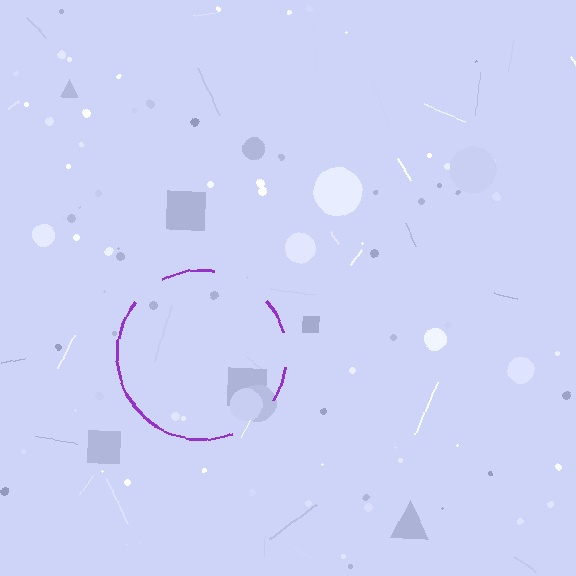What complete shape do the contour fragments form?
The contour fragments form a circle.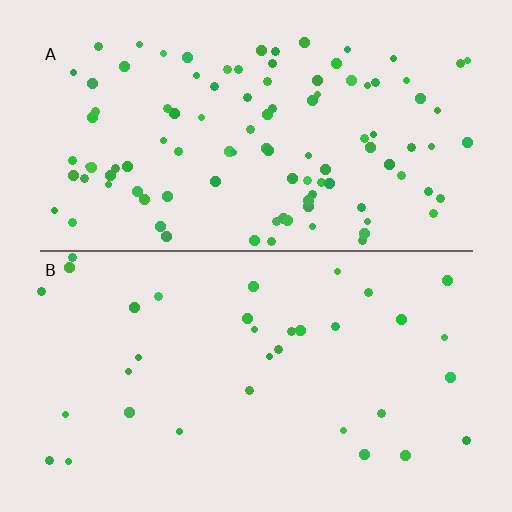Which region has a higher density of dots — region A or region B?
A (the top).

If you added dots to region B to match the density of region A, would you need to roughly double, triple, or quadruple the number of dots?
Approximately triple.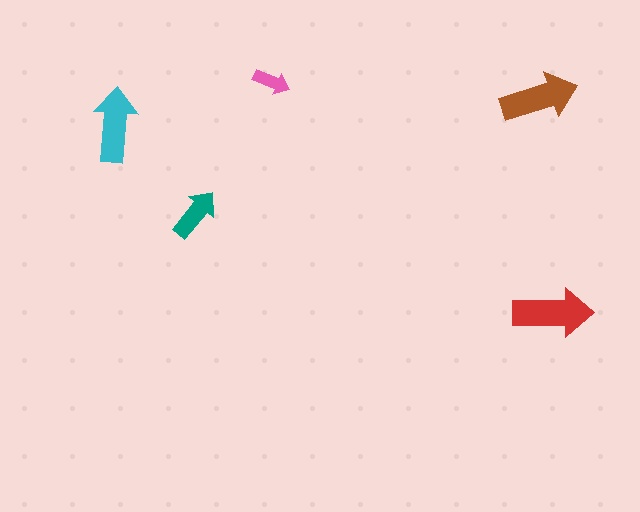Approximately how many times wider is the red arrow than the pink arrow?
About 2 times wider.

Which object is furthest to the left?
The cyan arrow is leftmost.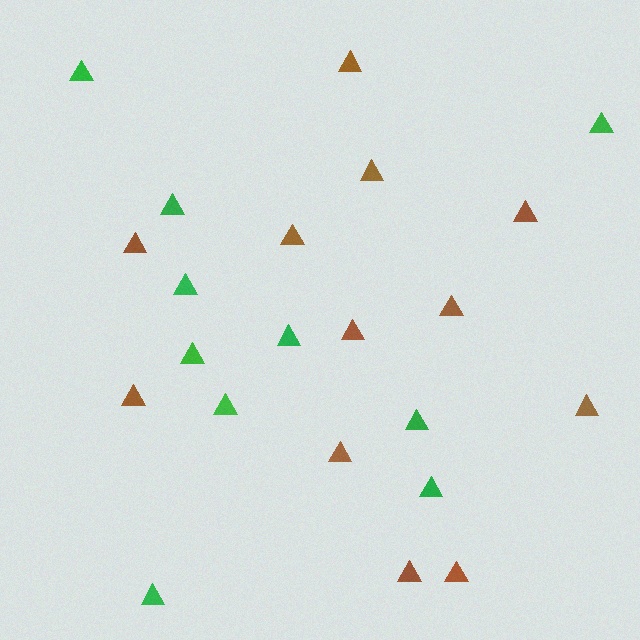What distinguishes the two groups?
There are 2 groups: one group of green triangles (10) and one group of brown triangles (12).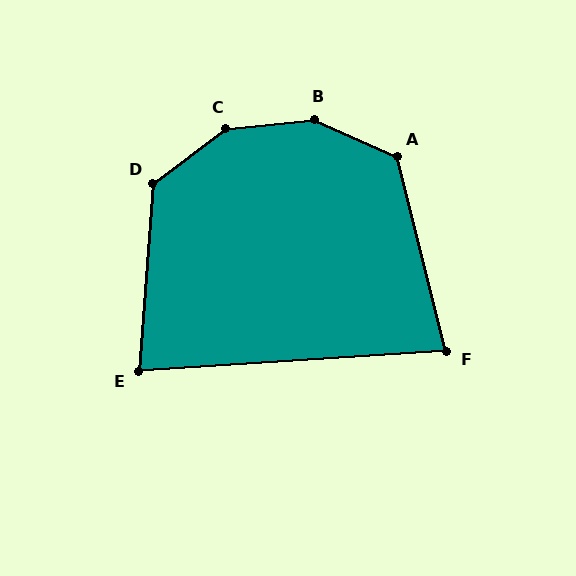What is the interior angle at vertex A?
Approximately 129 degrees (obtuse).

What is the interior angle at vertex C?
Approximately 149 degrees (obtuse).